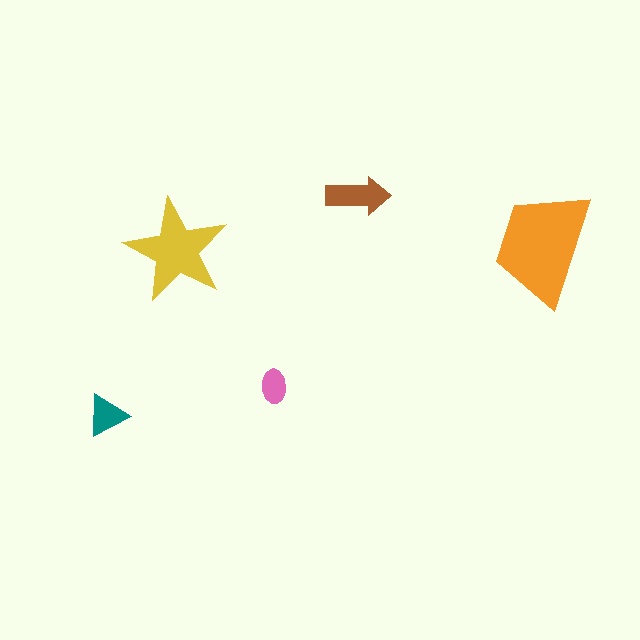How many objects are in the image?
There are 5 objects in the image.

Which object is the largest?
The orange trapezoid.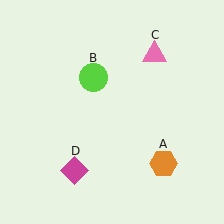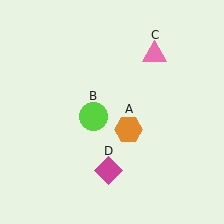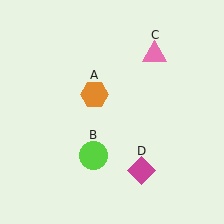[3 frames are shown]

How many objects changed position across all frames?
3 objects changed position: orange hexagon (object A), lime circle (object B), magenta diamond (object D).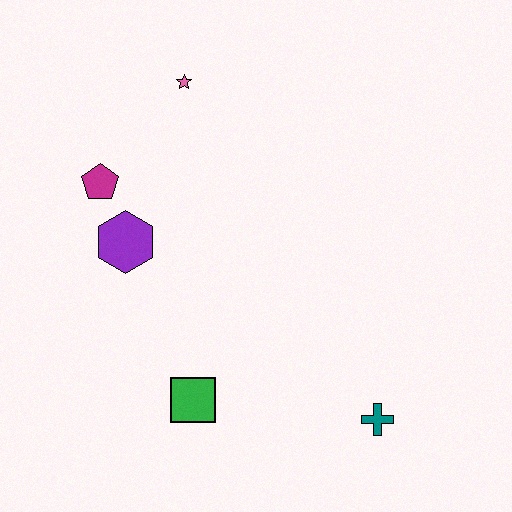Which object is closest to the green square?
The purple hexagon is closest to the green square.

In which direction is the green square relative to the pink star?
The green square is below the pink star.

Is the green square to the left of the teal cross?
Yes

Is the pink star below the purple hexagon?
No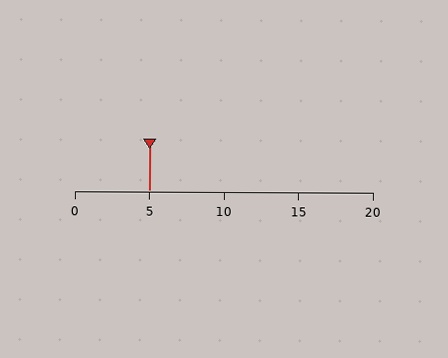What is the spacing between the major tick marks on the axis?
The major ticks are spaced 5 apart.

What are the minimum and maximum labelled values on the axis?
The axis runs from 0 to 20.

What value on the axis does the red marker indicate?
The marker indicates approximately 5.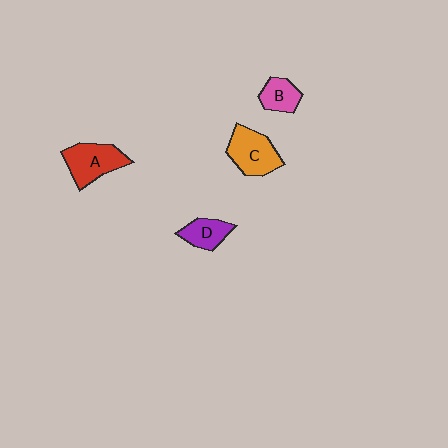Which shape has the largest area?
Shape A (red).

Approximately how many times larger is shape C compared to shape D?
Approximately 1.5 times.